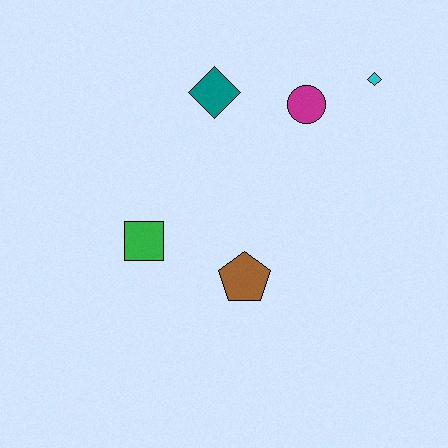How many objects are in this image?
There are 5 objects.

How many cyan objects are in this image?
There is 1 cyan object.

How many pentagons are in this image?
There is 1 pentagon.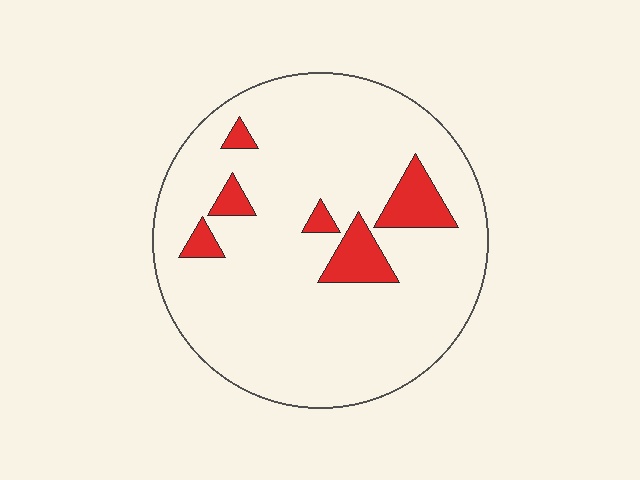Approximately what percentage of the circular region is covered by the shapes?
Approximately 10%.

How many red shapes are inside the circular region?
6.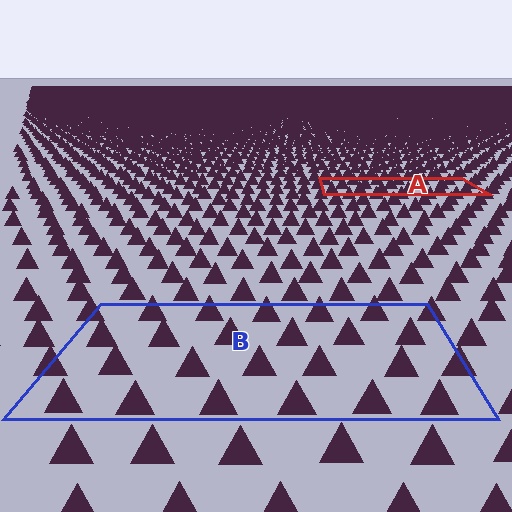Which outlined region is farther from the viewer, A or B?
Region A is farther from the viewer — the texture elements inside it appear smaller and more densely packed.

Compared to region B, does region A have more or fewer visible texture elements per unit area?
Region A has more texture elements per unit area — they are packed more densely because it is farther away.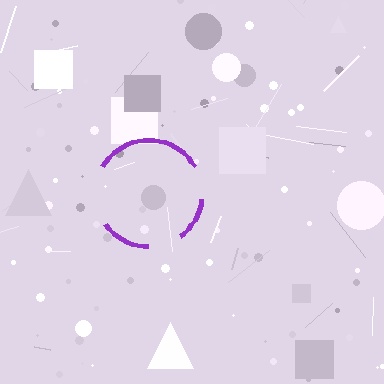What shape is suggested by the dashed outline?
The dashed outline suggests a circle.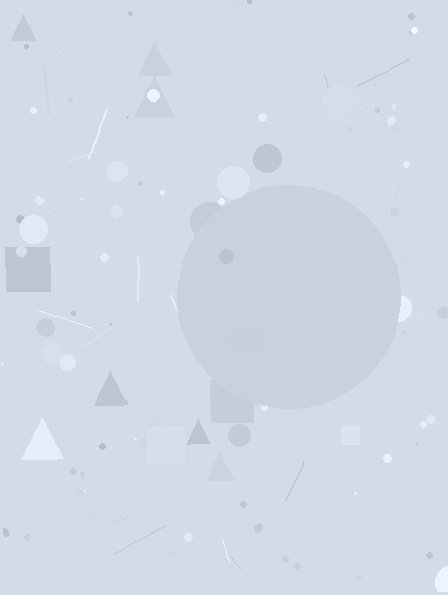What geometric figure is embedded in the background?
A circle is embedded in the background.